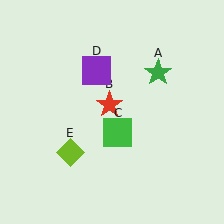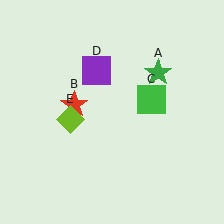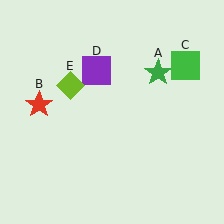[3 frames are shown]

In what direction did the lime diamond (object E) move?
The lime diamond (object E) moved up.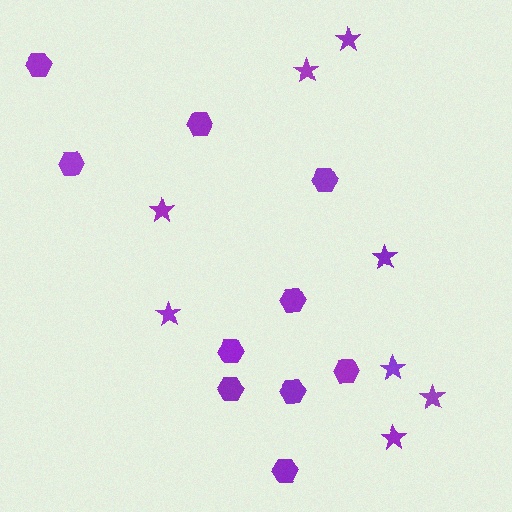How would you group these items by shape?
There are 2 groups: one group of stars (8) and one group of hexagons (10).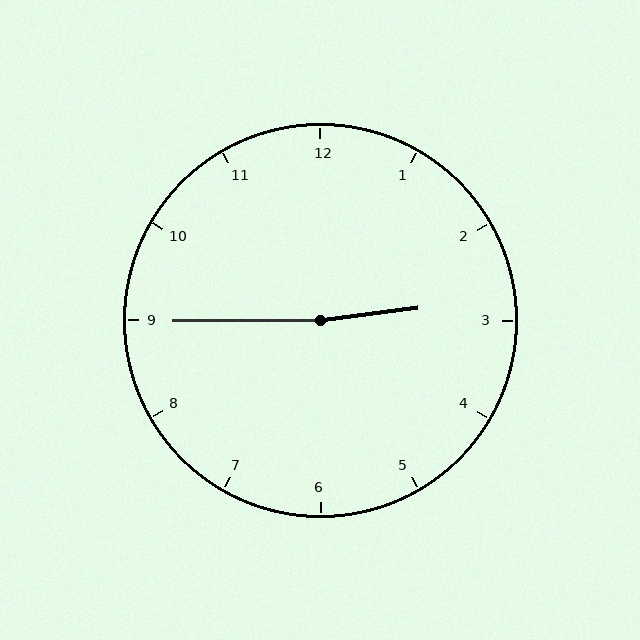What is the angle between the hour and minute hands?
Approximately 172 degrees.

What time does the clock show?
2:45.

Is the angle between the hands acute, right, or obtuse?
It is obtuse.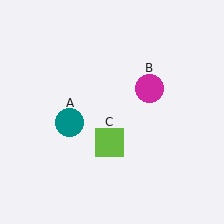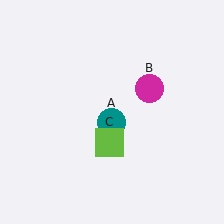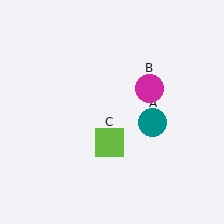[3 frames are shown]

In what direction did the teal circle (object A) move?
The teal circle (object A) moved right.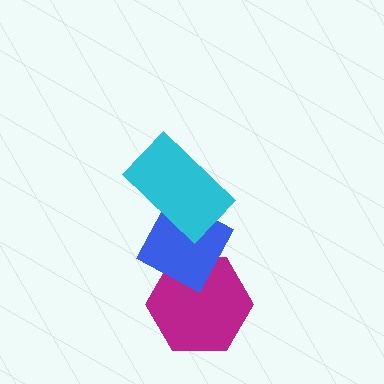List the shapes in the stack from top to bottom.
From top to bottom: the cyan rectangle, the blue diamond, the magenta hexagon.